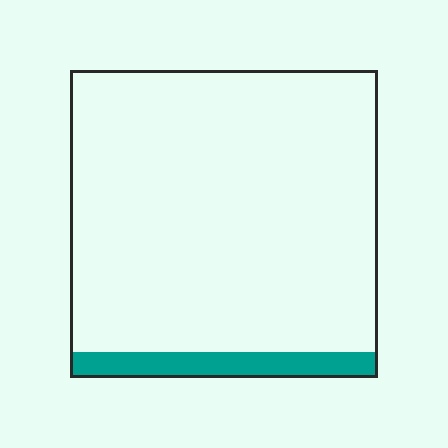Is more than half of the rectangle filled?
No.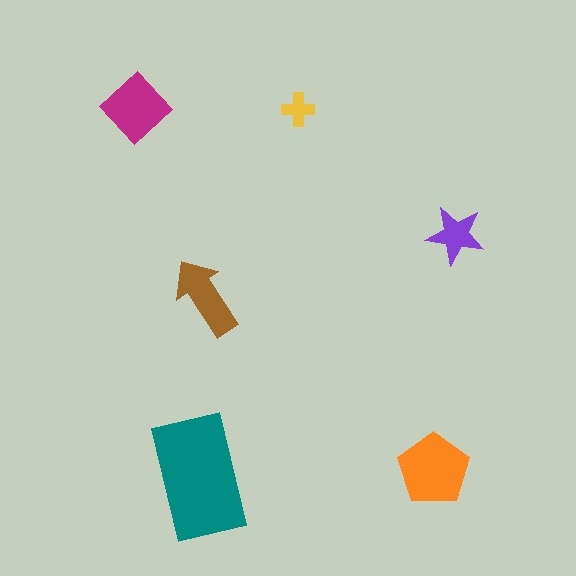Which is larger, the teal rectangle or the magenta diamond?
The teal rectangle.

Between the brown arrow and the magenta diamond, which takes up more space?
The magenta diamond.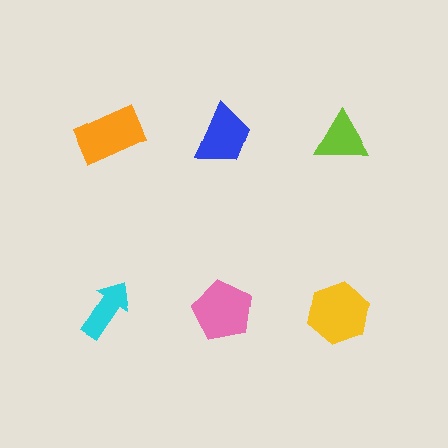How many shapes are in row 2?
3 shapes.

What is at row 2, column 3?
A yellow hexagon.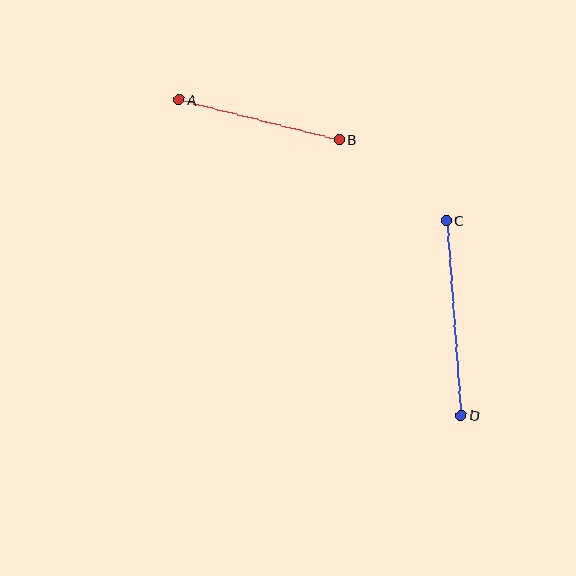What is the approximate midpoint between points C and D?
The midpoint is at approximately (454, 318) pixels.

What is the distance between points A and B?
The distance is approximately 165 pixels.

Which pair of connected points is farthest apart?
Points C and D are farthest apart.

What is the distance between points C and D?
The distance is approximately 196 pixels.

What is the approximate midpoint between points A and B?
The midpoint is at approximately (259, 120) pixels.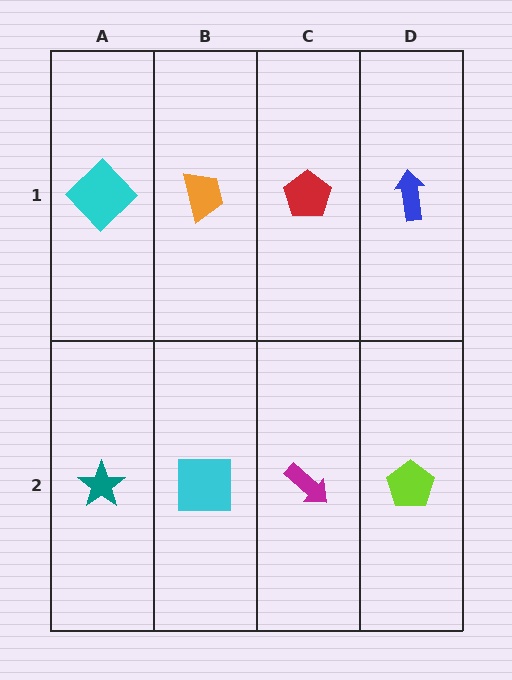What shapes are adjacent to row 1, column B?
A cyan square (row 2, column B), a cyan diamond (row 1, column A), a red pentagon (row 1, column C).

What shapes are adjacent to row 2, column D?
A blue arrow (row 1, column D), a magenta arrow (row 2, column C).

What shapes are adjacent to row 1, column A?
A teal star (row 2, column A), an orange trapezoid (row 1, column B).